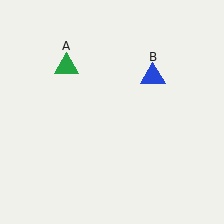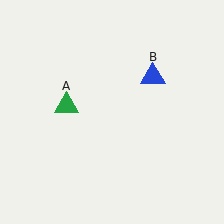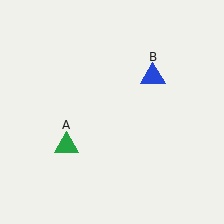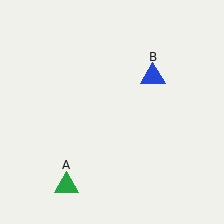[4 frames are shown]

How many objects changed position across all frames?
1 object changed position: green triangle (object A).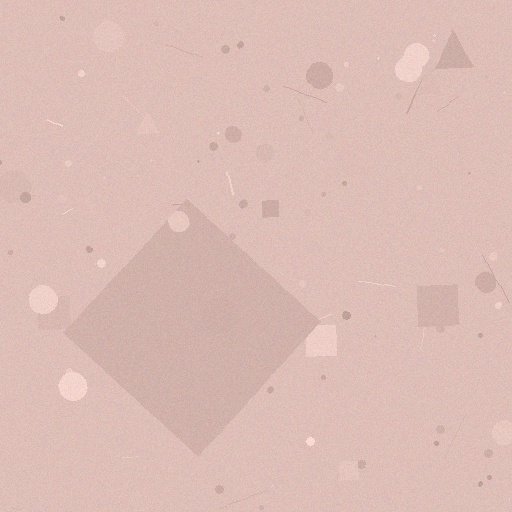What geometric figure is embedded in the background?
A diamond is embedded in the background.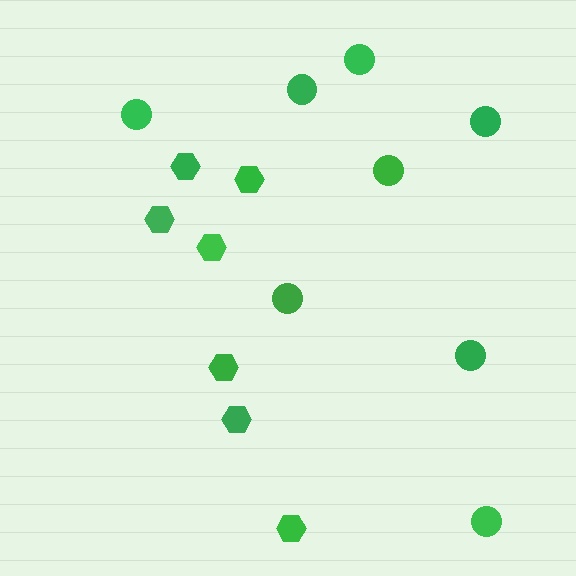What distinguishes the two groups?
There are 2 groups: one group of hexagons (7) and one group of circles (8).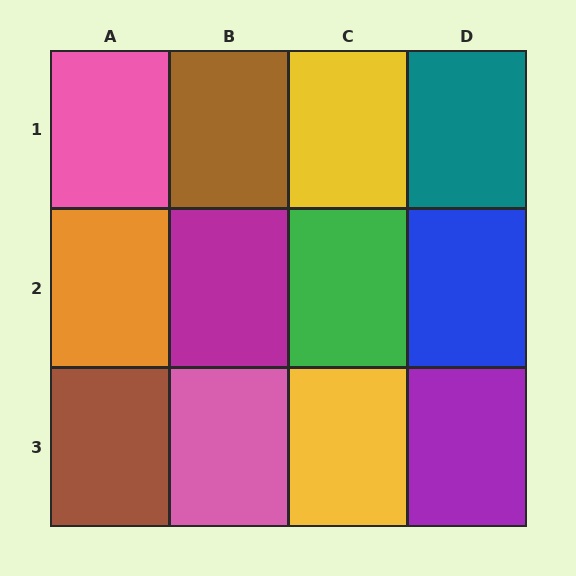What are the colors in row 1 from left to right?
Pink, brown, yellow, teal.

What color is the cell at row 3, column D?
Purple.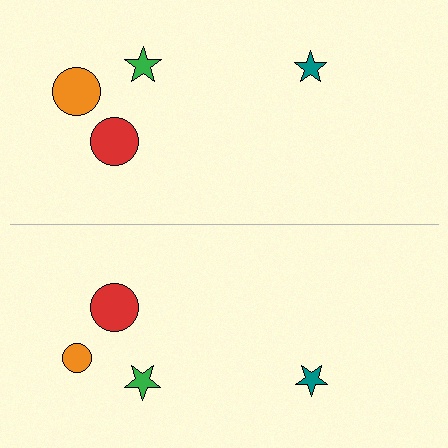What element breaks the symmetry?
The orange circle on the bottom side has a different size than its mirror counterpart.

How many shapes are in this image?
There are 8 shapes in this image.